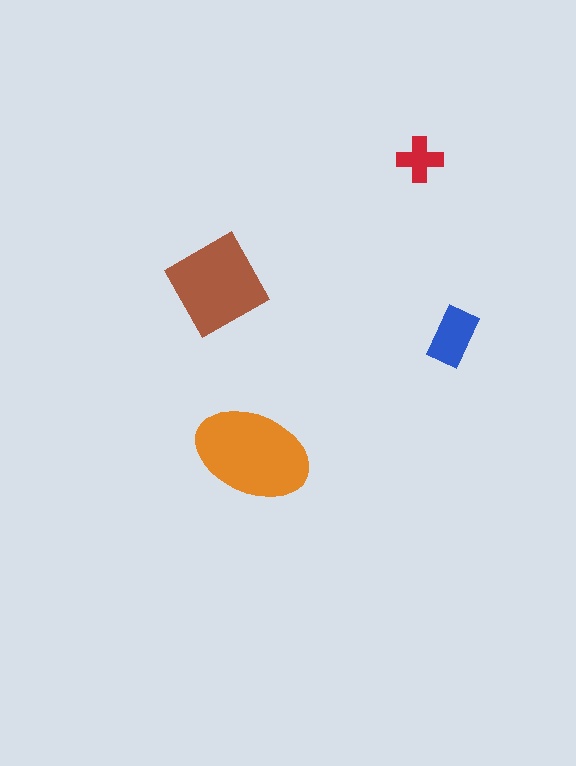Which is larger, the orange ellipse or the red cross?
The orange ellipse.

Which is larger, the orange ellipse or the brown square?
The orange ellipse.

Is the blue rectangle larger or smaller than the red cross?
Larger.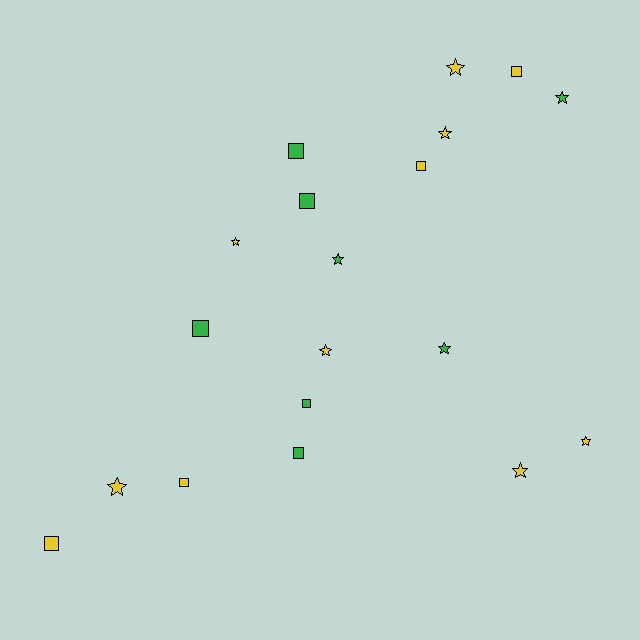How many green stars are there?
There are 3 green stars.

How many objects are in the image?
There are 19 objects.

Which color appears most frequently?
Yellow, with 11 objects.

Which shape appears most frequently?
Star, with 10 objects.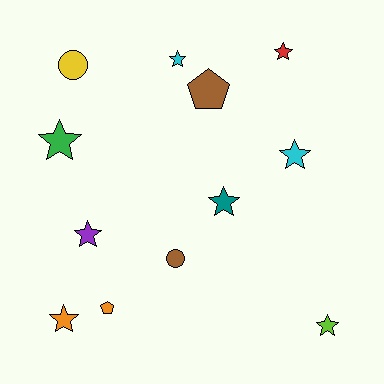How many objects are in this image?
There are 12 objects.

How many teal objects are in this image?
There is 1 teal object.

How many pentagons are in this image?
There are 2 pentagons.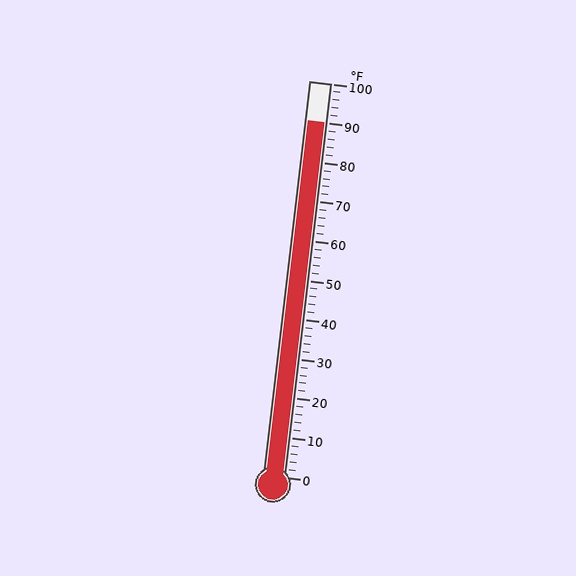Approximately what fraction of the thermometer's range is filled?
The thermometer is filled to approximately 90% of its range.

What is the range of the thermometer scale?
The thermometer scale ranges from 0°F to 100°F.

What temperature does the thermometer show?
The thermometer shows approximately 90°F.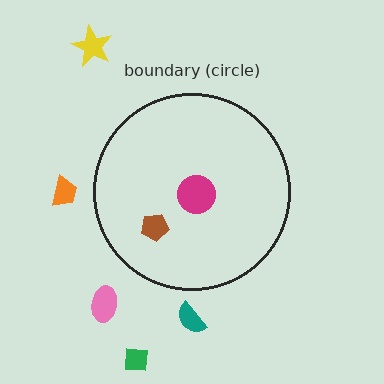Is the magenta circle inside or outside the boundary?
Inside.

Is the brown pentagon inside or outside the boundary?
Inside.